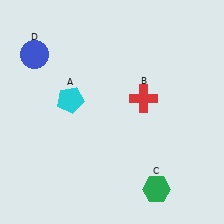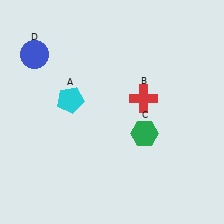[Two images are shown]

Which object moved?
The green hexagon (C) moved up.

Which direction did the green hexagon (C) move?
The green hexagon (C) moved up.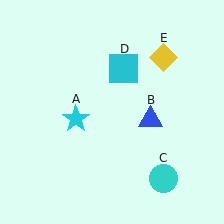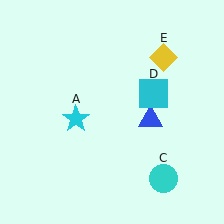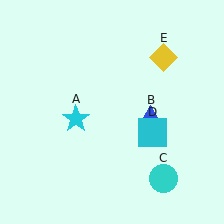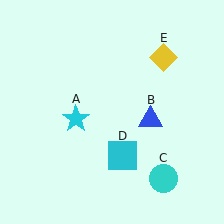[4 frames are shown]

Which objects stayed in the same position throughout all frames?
Cyan star (object A) and blue triangle (object B) and cyan circle (object C) and yellow diamond (object E) remained stationary.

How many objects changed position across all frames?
1 object changed position: cyan square (object D).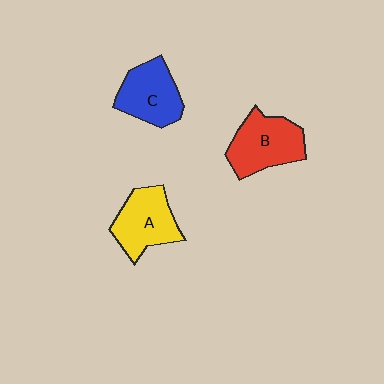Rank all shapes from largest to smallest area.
From largest to smallest: B (red), A (yellow), C (blue).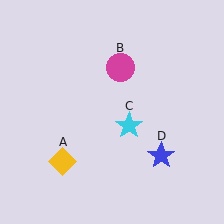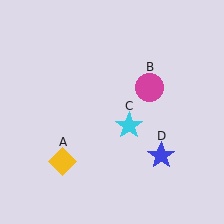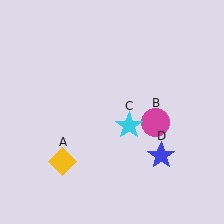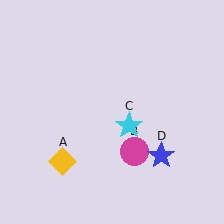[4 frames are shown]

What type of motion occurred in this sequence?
The magenta circle (object B) rotated clockwise around the center of the scene.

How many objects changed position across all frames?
1 object changed position: magenta circle (object B).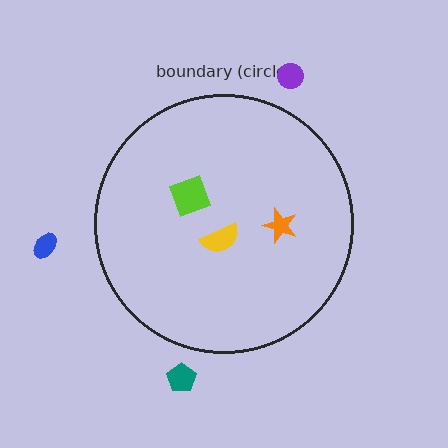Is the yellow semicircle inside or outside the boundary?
Inside.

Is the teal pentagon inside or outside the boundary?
Outside.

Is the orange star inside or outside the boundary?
Inside.